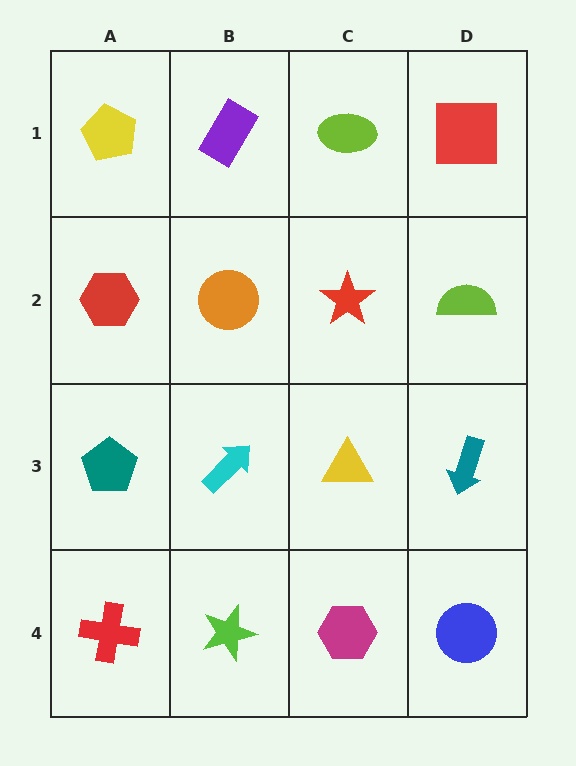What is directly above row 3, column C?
A red star.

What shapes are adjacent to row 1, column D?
A lime semicircle (row 2, column D), a lime ellipse (row 1, column C).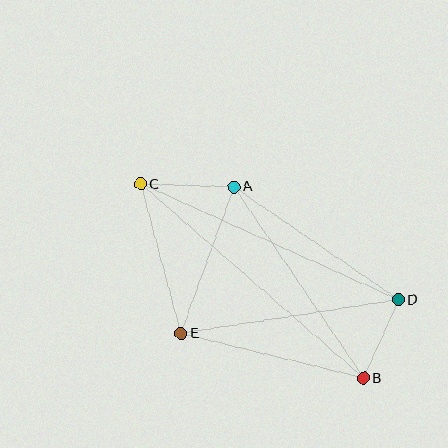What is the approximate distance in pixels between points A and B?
The distance between A and B is approximately 231 pixels.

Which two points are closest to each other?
Points B and D are closest to each other.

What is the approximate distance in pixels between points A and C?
The distance between A and C is approximately 93 pixels.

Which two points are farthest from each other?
Points B and C are farthest from each other.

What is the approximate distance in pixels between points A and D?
The distance between A and D is approximately 200 pixels.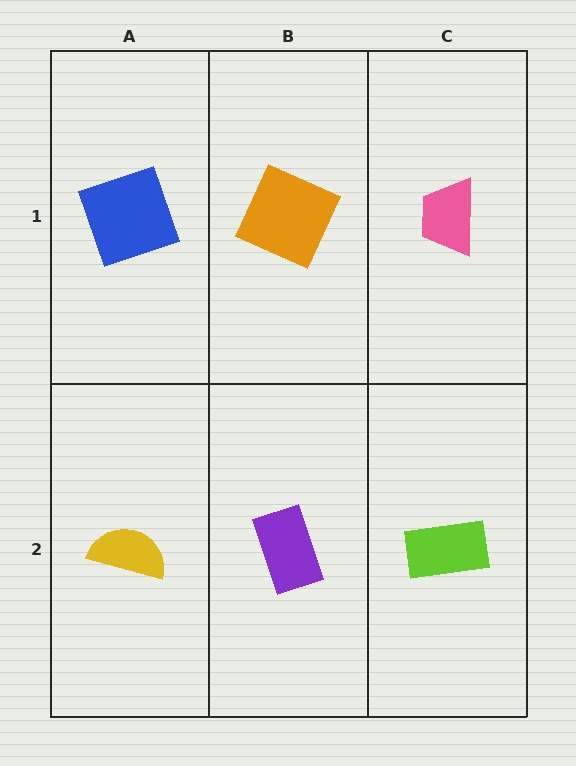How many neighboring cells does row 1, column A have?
2.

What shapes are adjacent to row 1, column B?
A purple rectangle (row 2, column B), a blue square (row 1, column A), a pink trapezoid (row 1, column C).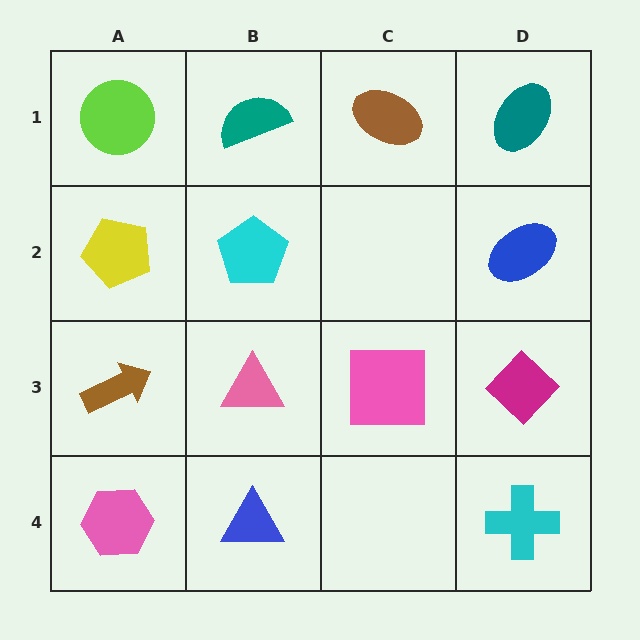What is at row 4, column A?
A pink hexagon.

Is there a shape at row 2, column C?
No, that cell is empty.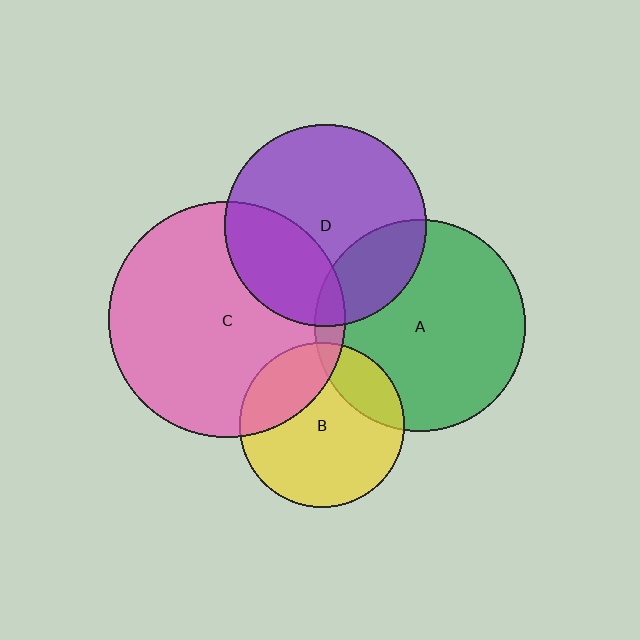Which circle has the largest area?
Circle C (pink).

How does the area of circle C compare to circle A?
Approximately 1.2 times.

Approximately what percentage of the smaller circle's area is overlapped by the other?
Approximately 5%.